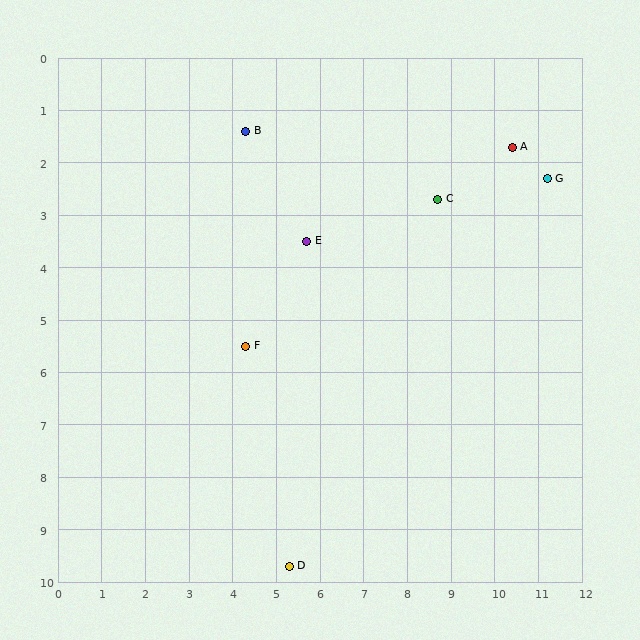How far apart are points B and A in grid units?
Points B and A are about 6.1 grid units apart.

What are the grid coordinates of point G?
Point G is at approximately (11.2, 2.3).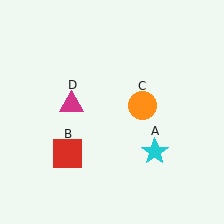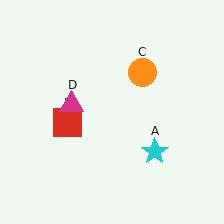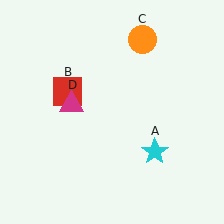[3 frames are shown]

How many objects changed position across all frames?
2 objects changed position: red square (object B), orange circle (object C).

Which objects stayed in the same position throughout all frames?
Cyan star (object A) and magenta triangle (object D) remained stationary.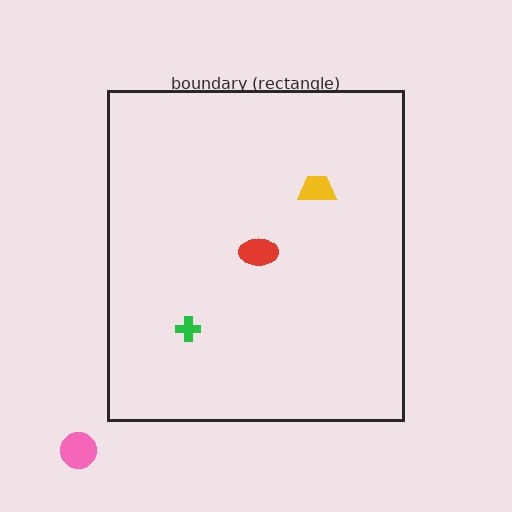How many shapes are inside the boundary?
3 inside, 1 outside.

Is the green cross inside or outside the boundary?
Inside.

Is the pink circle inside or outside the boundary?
Outside.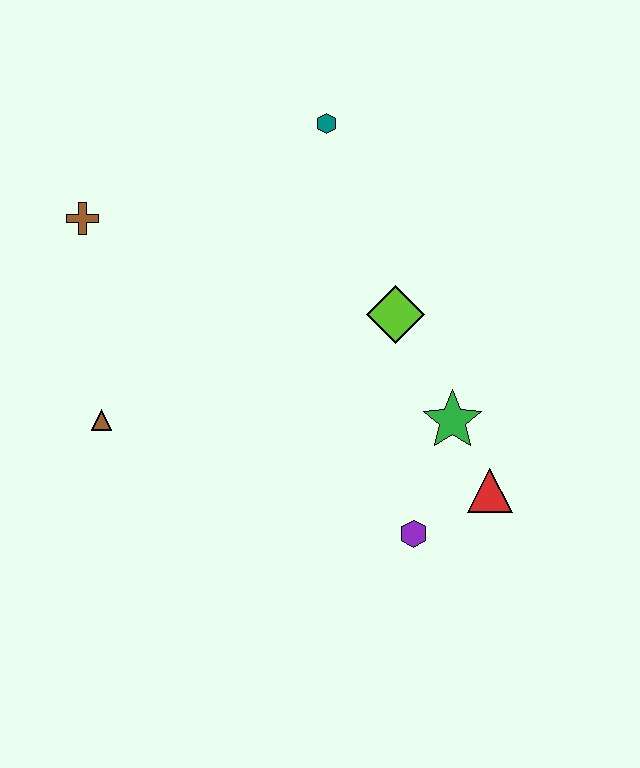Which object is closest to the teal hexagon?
The lime diamond is closest to the teal hexagon.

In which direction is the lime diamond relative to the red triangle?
The lime diamond is above the red triangle.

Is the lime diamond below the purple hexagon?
No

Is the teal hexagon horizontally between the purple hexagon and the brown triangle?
Yes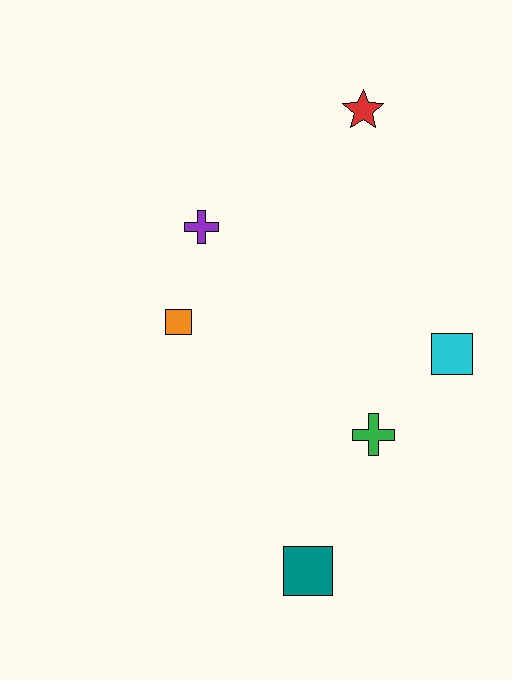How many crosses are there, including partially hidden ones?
There are 2 crosses.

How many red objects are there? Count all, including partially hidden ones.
There is 1 red object.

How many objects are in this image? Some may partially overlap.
There are 6 objects.